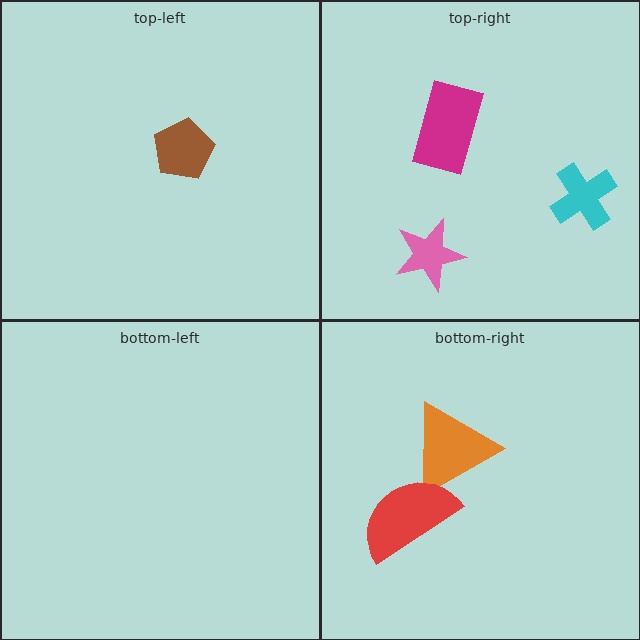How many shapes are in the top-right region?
3.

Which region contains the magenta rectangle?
The top-right region.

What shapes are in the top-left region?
The brown pentagon.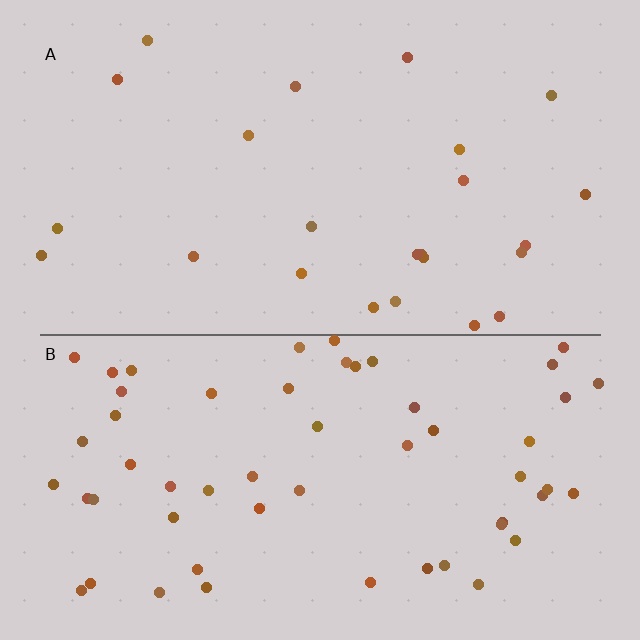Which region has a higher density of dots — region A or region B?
B (the bottom).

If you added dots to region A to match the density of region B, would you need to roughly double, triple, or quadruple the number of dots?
Approximately double.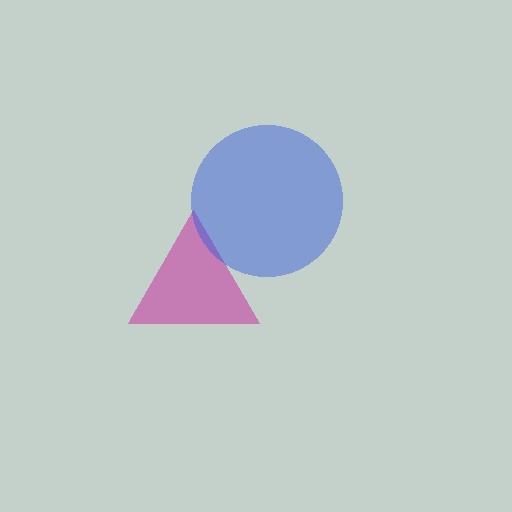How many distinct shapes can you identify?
There are 2 distinct shapes: a magenta triangle, a blue circle.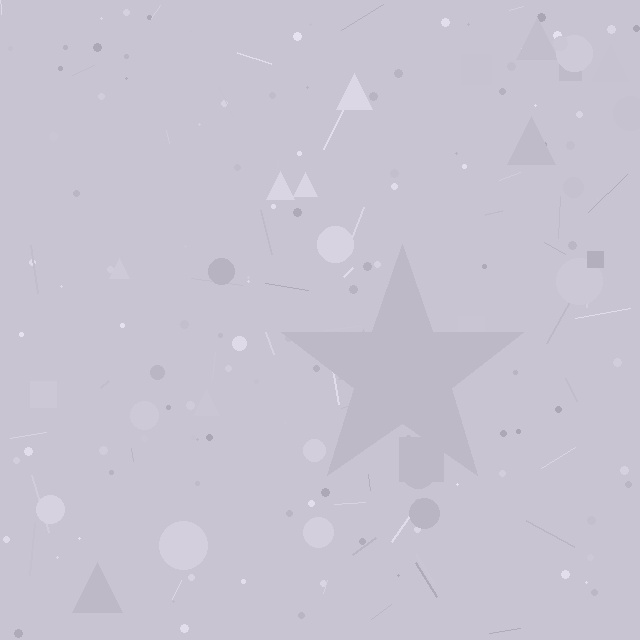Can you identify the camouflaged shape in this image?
The camouflaged shape is a star.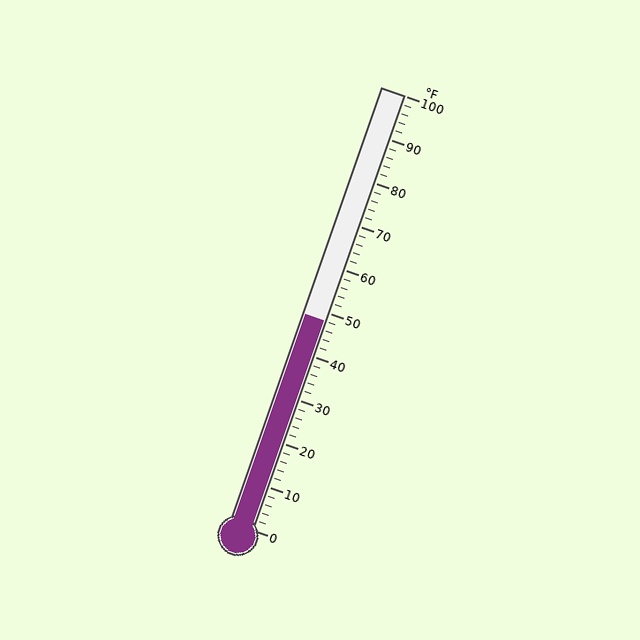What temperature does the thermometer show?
The thermometer shows approximately 48°F.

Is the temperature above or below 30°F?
The temperature is above 30°F.